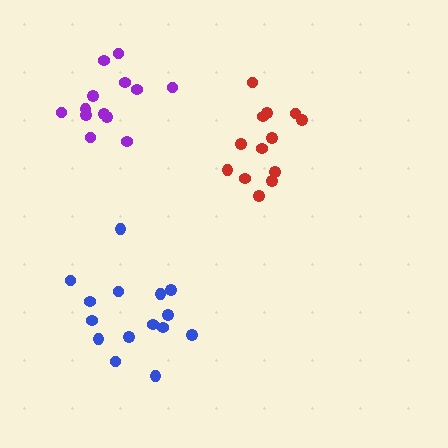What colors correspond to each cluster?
The clusters are colored: purple, blue, red.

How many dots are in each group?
Group 1: 13 dots, Group 2: 15 dots, Group 3: 13 dots (41 total).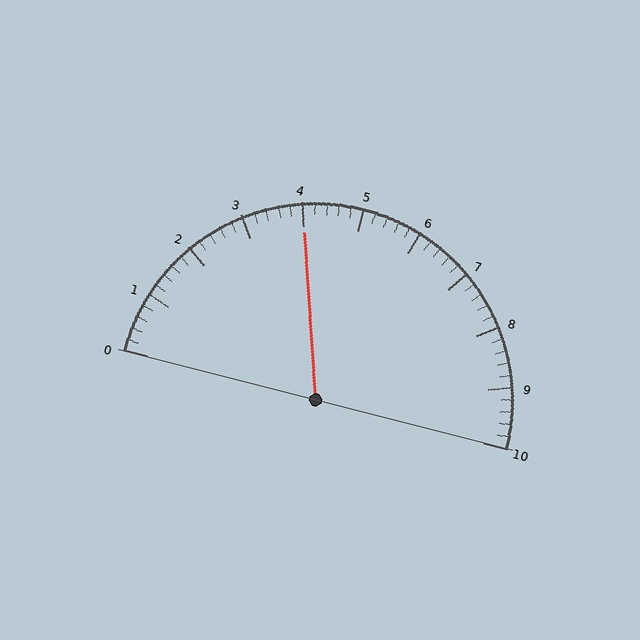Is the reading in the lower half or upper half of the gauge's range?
The reading is in the lower half of the range (0 to 10).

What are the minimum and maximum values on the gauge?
The gauge ranges from 0 to 10.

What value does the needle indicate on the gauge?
The needle indicates approximately 4.0.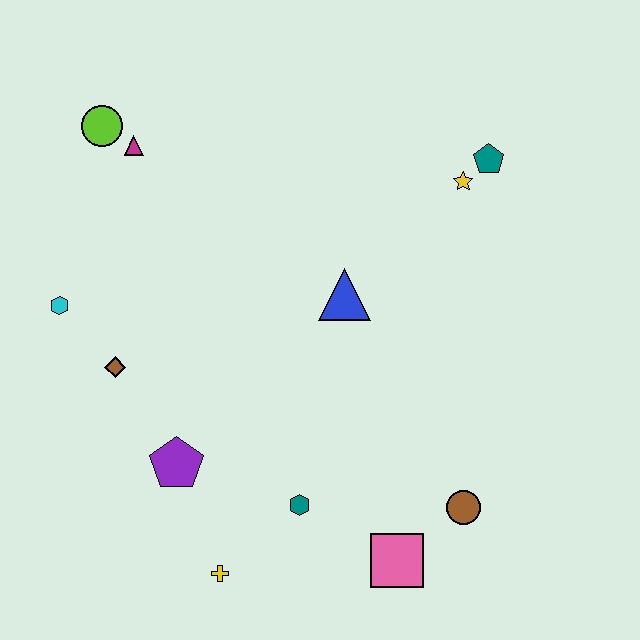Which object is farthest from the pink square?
The lime circle is farthest from the pink square.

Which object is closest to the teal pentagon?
The yellow star is closest to the teal pentagon.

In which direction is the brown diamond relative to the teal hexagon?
The brown diamond is to the left of the teal hexagon.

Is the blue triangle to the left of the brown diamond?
No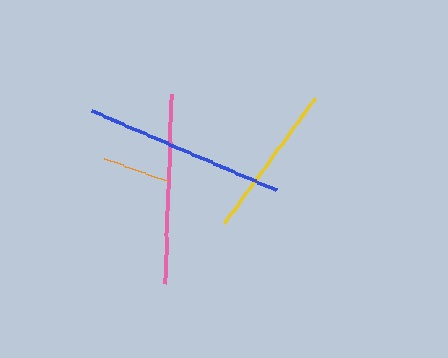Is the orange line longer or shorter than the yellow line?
The yellow line is longer than the orange line.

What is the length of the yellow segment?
The yellow segment is approximately 155 pixels long.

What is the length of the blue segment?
The blue segment is approximately 201 pixels long.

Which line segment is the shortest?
The orange line is the shortest at approximately 68 pixels.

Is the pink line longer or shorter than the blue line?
The blue line is longer than the pink line.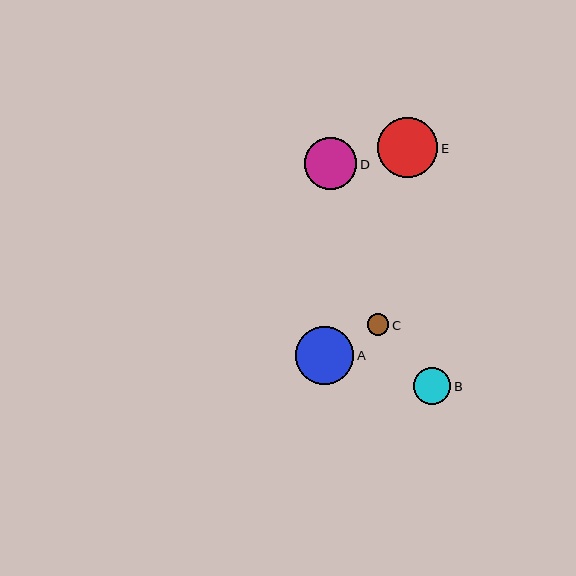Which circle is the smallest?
Circle C is the smallest with a size of approximately 21 pixels.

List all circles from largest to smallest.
From largest to smallest: E, A, D, B, C.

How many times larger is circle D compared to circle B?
Circle D is approximately 1.4 times the size of circle B.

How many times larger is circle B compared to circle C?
Circle B is approximately 1.7 times the size of circle C.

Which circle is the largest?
Circle E is the largest with a size of approximately 60 pixels.